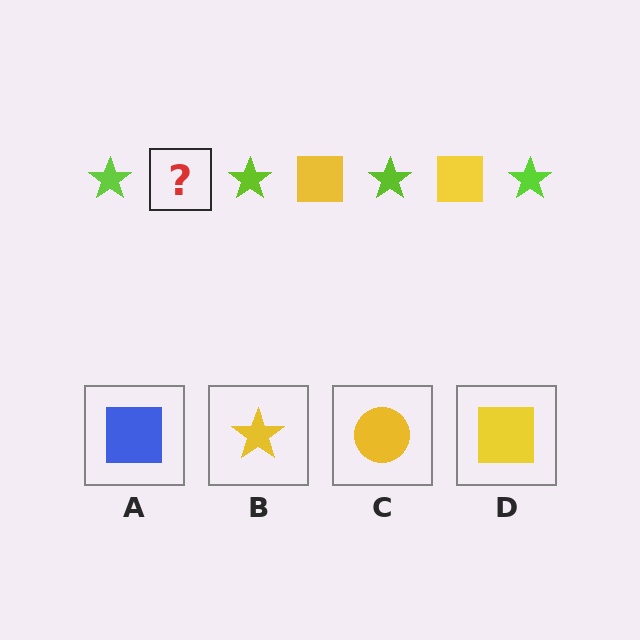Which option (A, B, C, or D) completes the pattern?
D.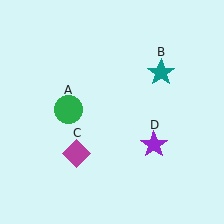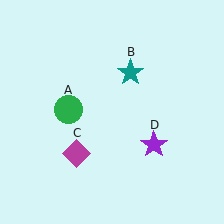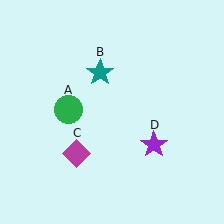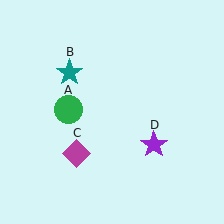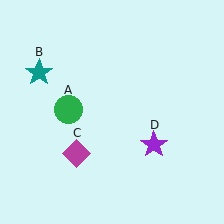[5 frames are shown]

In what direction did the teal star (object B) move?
The teal star (object B) moved left.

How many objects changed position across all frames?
1 object changed position: teal star (object B).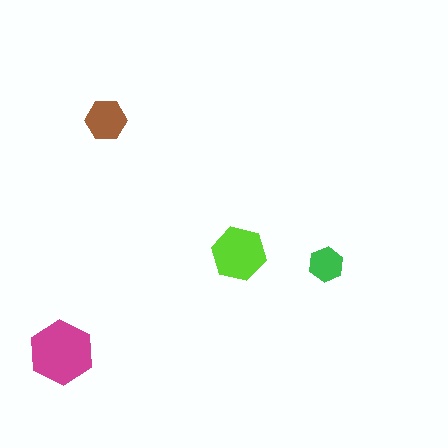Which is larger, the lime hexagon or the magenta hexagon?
The magenta one.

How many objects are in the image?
There are 4 objects in the image.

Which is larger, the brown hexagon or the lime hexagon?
The lime one.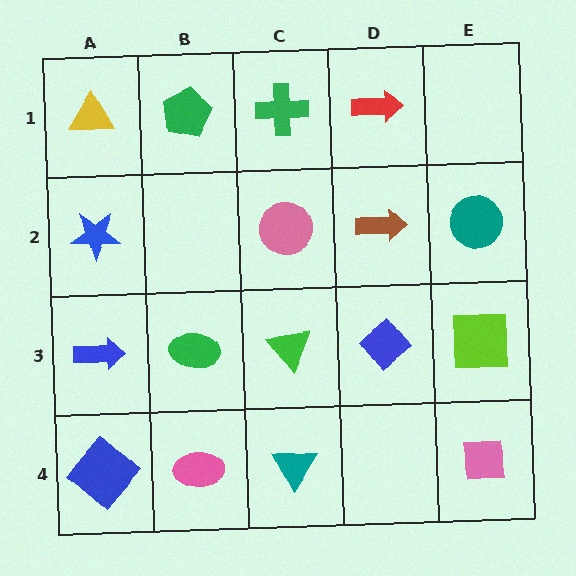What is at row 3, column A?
A blue arrow.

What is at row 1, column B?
A green pentagon.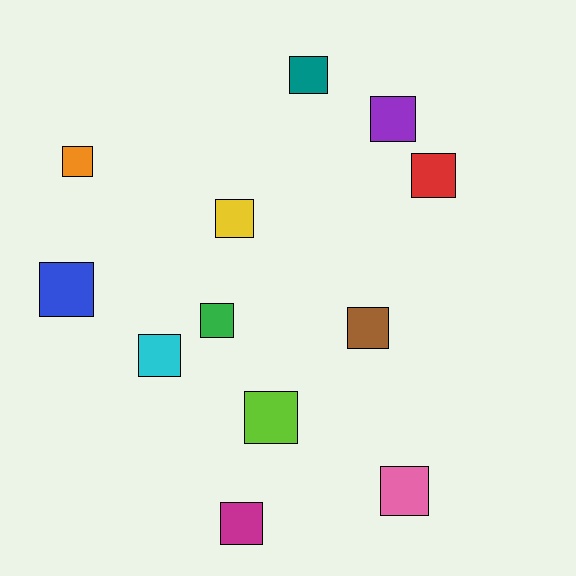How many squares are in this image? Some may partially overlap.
There are 12 squares.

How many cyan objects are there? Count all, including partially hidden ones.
There is 1 cyan object.